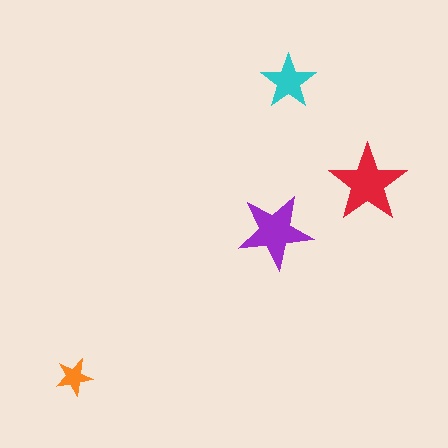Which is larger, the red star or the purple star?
The red one.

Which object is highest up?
The cyan star is topmost.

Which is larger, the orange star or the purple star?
The purple one.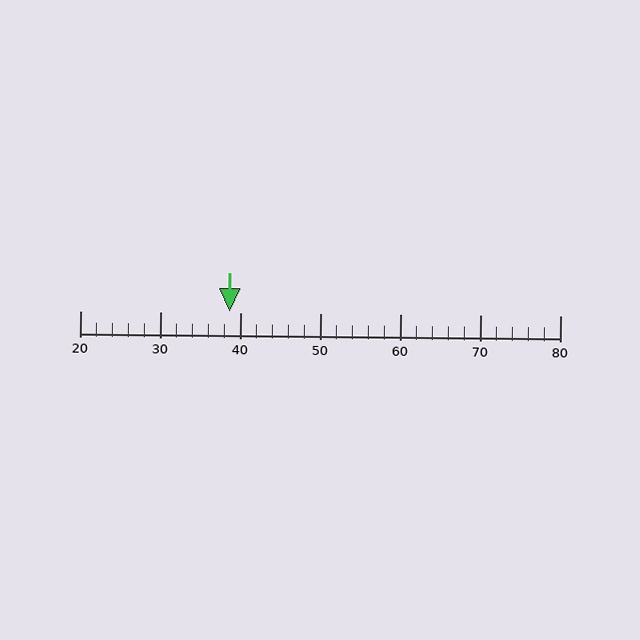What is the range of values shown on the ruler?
The ruler shows values from 20 to 80.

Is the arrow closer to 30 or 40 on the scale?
The arrow is closer to 40.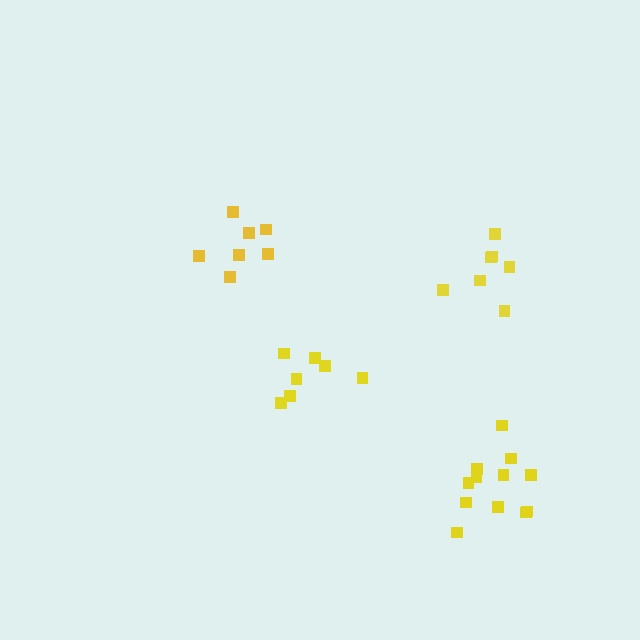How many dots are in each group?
Group 1: 12 dots, Group 2: 7 dots, Group 3: 7 dots, Group 4: 7 dots (33 total).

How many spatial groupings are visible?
There are 4 spatial groupings.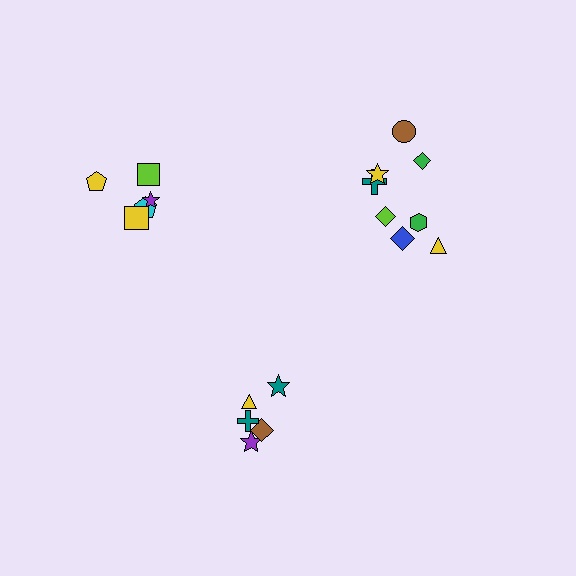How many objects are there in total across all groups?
There are 18 objects.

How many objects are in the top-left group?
There are 5 objects.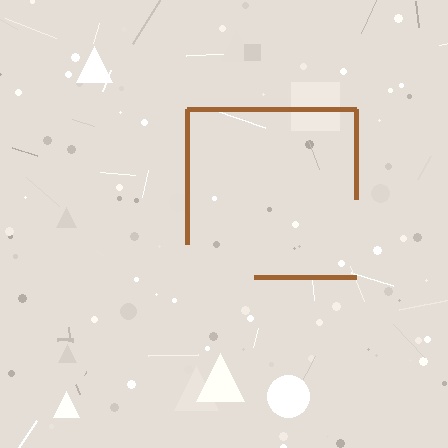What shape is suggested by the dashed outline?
The dashed outline suggests a square.